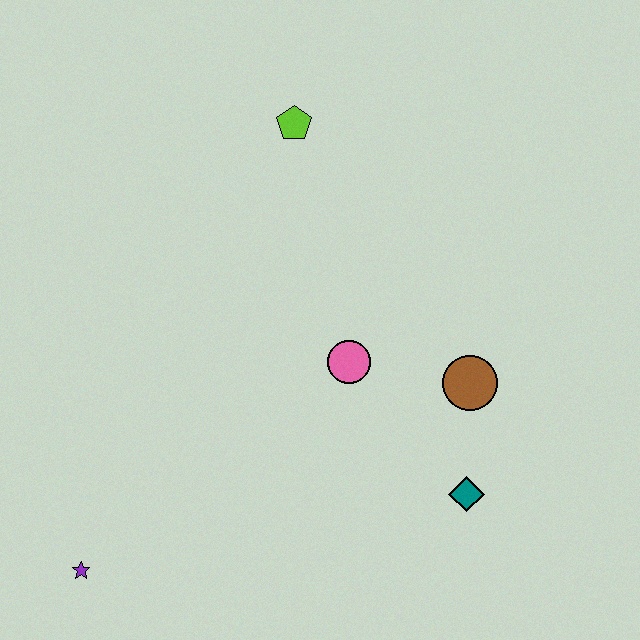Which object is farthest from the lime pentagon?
The purple star is farthest from the lime pentagon.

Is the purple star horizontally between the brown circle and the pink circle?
No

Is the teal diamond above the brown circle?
No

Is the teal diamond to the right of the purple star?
Yes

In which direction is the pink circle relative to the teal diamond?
The pink circle is above the teal diamond.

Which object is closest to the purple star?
The pink circle is closest to the purple star.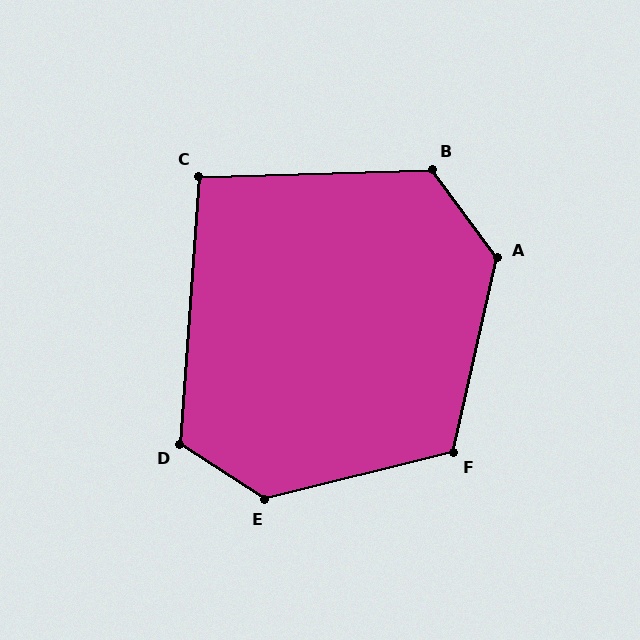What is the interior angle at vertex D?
Approximately 119 degrees (obtuse).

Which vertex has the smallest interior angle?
C, at approximately 96 degrees.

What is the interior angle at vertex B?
Approximately 124 degrees (obtuse).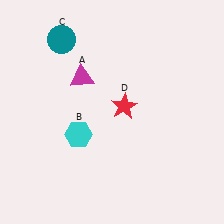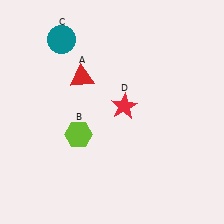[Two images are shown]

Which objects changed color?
A changed from magenta to red. B changed from cyan to lime.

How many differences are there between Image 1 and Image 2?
There are 2 differences between the two images.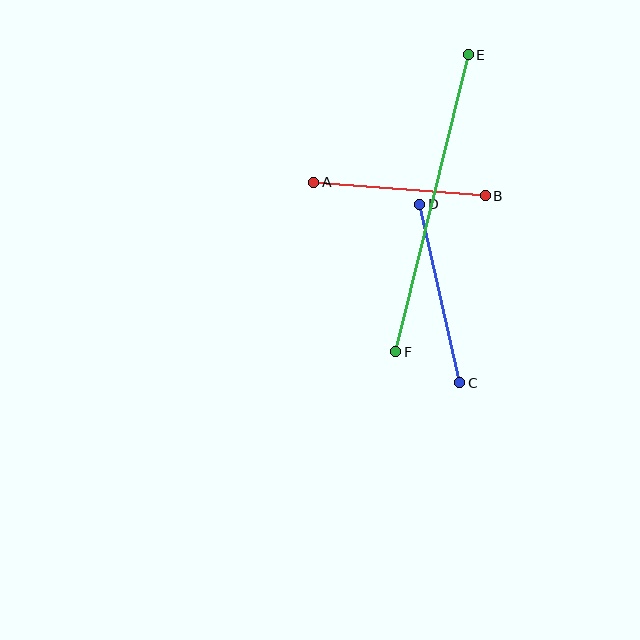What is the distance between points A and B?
The distance is approximately 172 pixels.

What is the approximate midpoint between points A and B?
The midpoint is at approximately (400, 189) pixels.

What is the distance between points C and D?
The distance is approximately 183 pixels.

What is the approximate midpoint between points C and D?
The midpoint is at approximately (440, 294) pixels.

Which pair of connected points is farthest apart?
Points E and F are farthest apart.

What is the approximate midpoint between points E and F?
The midpoint is at approximately (432, 203) pixels.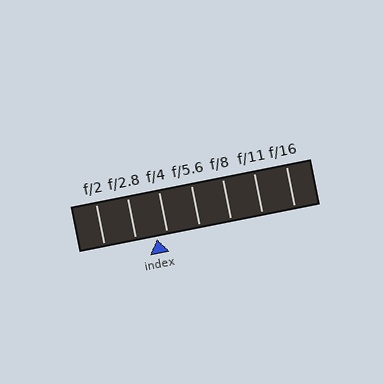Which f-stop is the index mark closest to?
The index mark is closest to f/4.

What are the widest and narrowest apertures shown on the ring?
The widest aperture shown is f/2 and the narrowest is f/16.